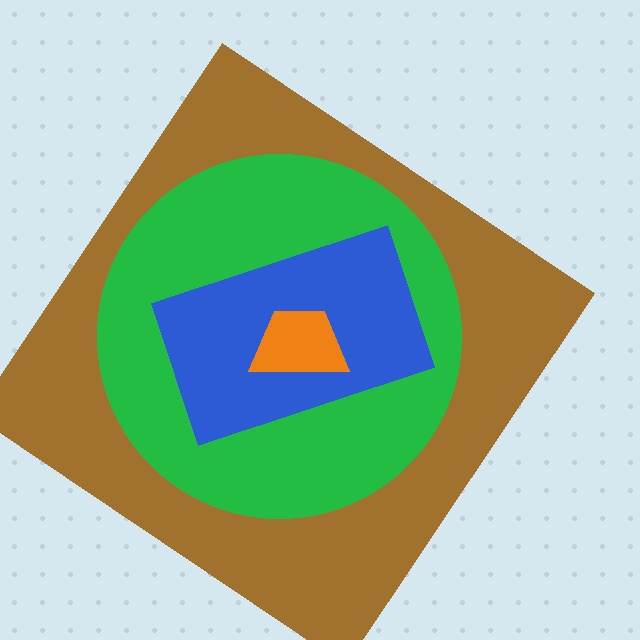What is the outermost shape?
The brown diamond.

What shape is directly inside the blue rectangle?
The orange trapezoid.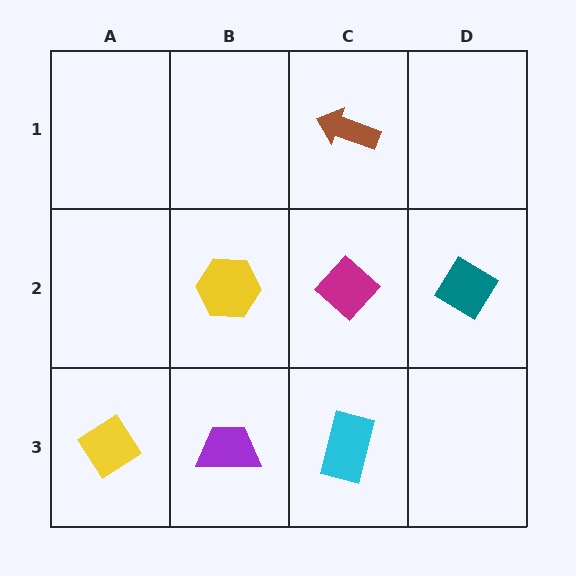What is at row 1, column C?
A brown arrow.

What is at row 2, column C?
A magenta diamond.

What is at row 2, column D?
A teal diamond.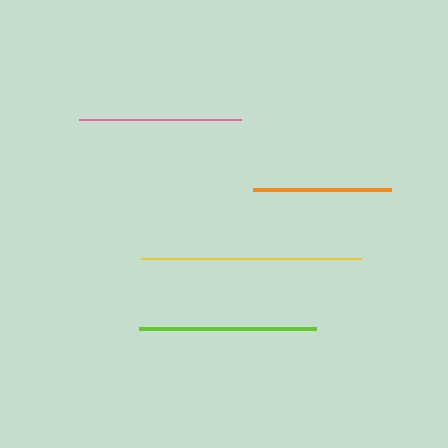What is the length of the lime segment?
The lime segment is approximately 177 pixels long.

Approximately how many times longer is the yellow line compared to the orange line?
The yellow line is approximately 1.6 times the length of the orange line.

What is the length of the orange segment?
The orange segment is approximately 138 pixels long.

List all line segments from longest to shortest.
From longest to shortest: yellow, lime, pink, orange.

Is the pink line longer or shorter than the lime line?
The lime line is longer than the pink line.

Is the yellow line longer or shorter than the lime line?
The yellow line is longer than the lime line.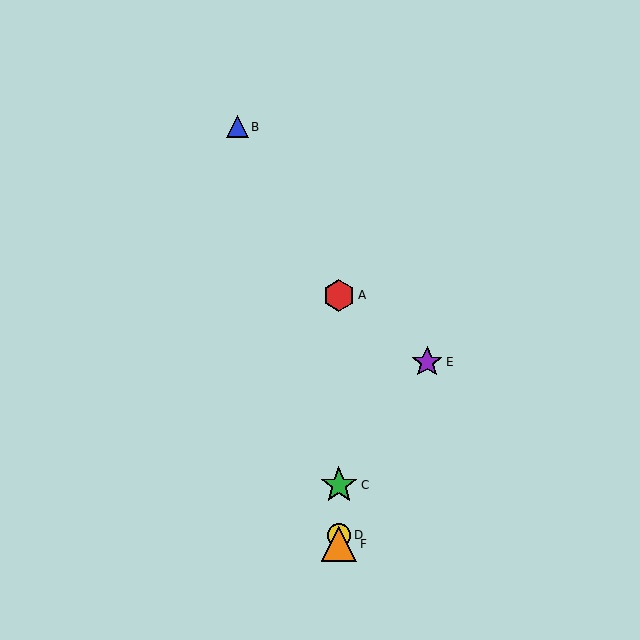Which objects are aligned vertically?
Objects A, C, D, F are aligned vertically.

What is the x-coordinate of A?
Object A is at x≈339.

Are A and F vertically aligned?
Yes, both are at x≈339.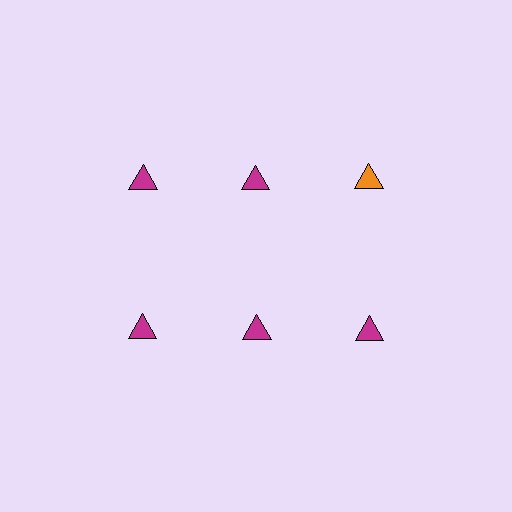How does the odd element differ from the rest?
It has a different color: orange instead of magenta.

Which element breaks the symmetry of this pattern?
The orange triangle in the top row, center column breaks the symmetry. All other shapes are magenta triangles.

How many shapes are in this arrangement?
There are 6 shapes arranged in a grid pattern.